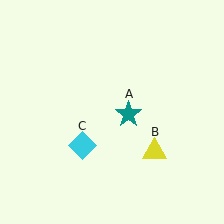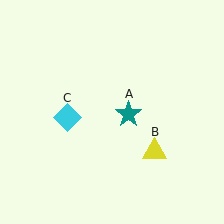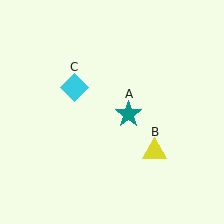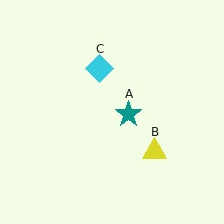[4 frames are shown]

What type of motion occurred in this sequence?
The cyan diamond (object C) rotated clockwise around the center of the scene.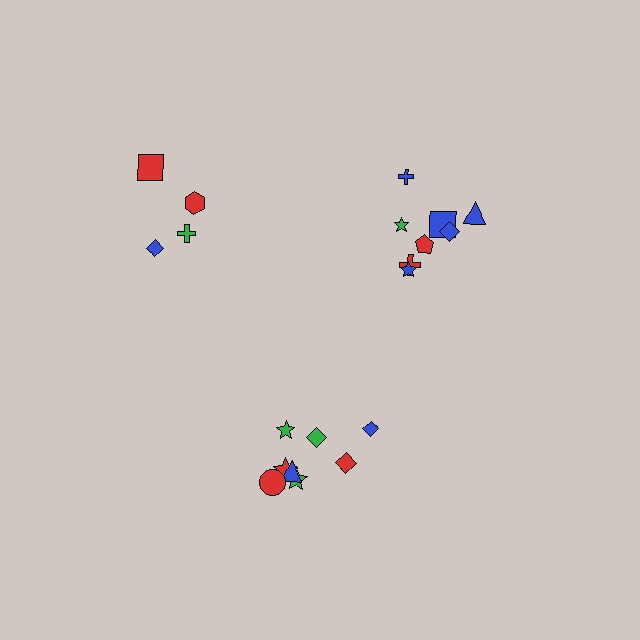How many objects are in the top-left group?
There are 4 objects.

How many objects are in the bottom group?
There are 8 objects.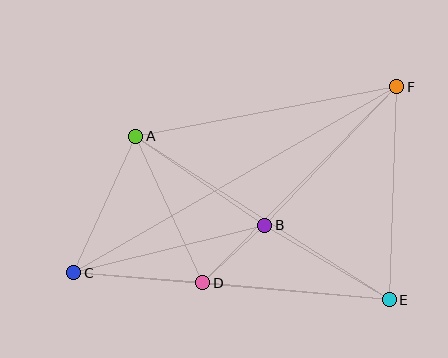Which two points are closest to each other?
Points B and D are closest to each other.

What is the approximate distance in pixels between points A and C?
The distance between A and C is approximately 150 pixels.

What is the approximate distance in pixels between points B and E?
The distance between B and E is approximately 145 pixels.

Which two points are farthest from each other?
Points C and F are farthest from each other.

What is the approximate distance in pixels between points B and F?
The distance between B and F is approximately 191 pixels.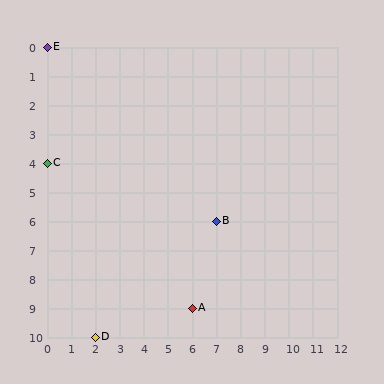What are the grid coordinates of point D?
Point D is at grid coordinates (2, 10).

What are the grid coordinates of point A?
Point A is at grid coordinates (6, 9).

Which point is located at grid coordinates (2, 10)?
Point D is at (2, 10).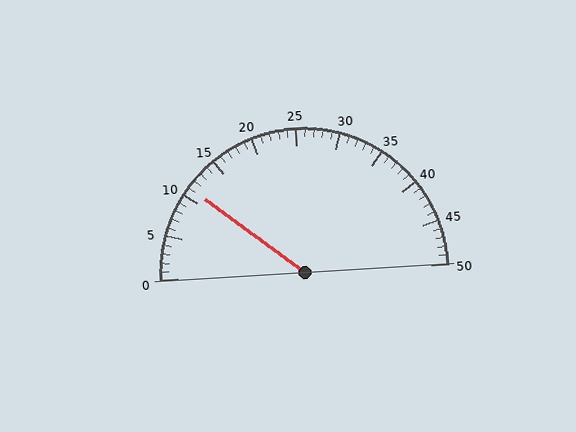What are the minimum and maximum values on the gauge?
The gauge ranges from 0 to 50.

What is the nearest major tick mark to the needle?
The nearest major tick mark is 10.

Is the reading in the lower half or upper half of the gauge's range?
The reading is in the lower half of the range (0 to 50).